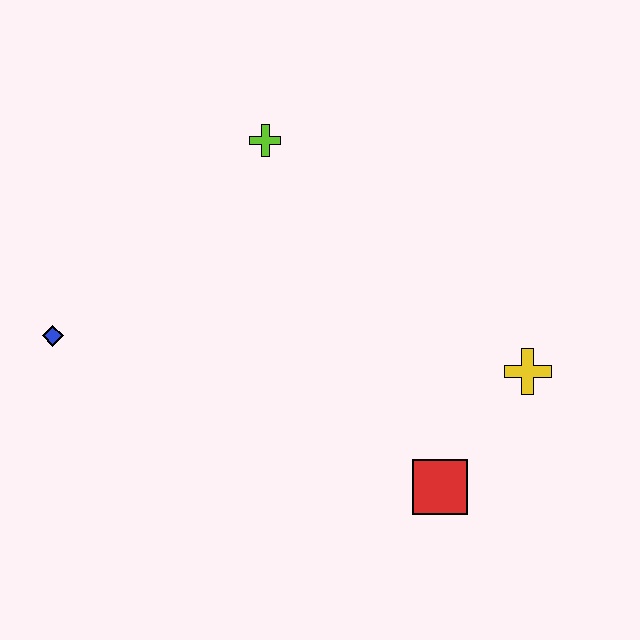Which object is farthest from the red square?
The blue diamond is farthest from the red square.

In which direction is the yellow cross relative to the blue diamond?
The yellow cross is to the right of the blue diamond.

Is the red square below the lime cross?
Yes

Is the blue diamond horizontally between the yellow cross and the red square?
No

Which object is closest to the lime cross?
The blue diamond is closest to the lime cross.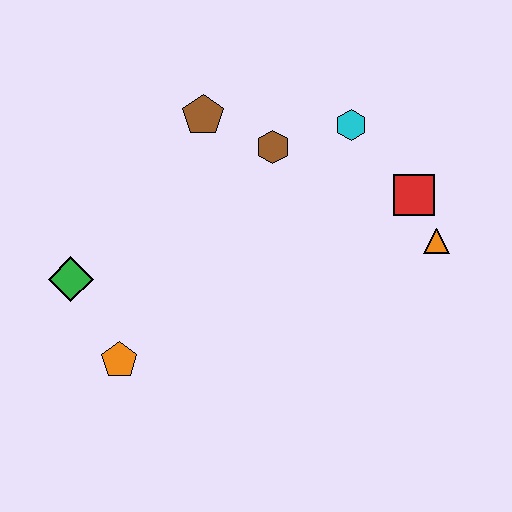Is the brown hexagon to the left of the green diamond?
No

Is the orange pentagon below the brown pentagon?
Yes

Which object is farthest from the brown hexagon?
The orange pentagon is farthest from the brown hexagon.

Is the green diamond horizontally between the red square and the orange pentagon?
No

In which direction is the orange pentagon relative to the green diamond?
The orange pentagon is below the green diamond.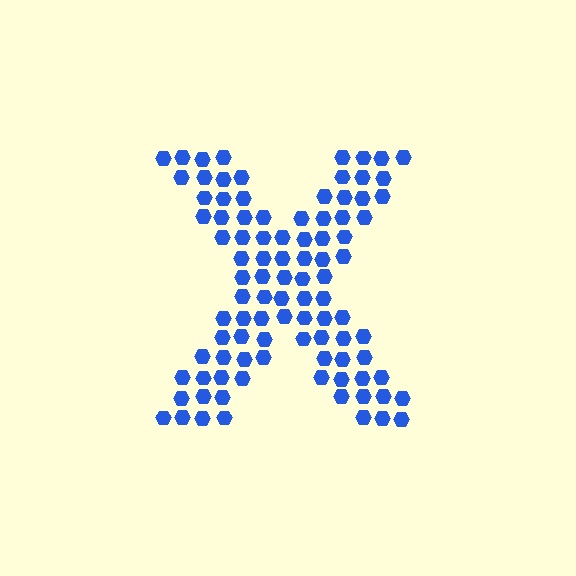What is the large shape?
The large shape is the letter X.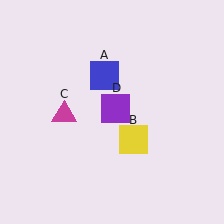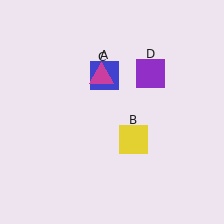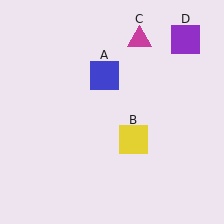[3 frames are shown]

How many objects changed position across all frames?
2 objects changed position: magenta triangle (object C), purple square (object D).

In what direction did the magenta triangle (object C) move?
The magenta triangle (object C) moved up and to the right.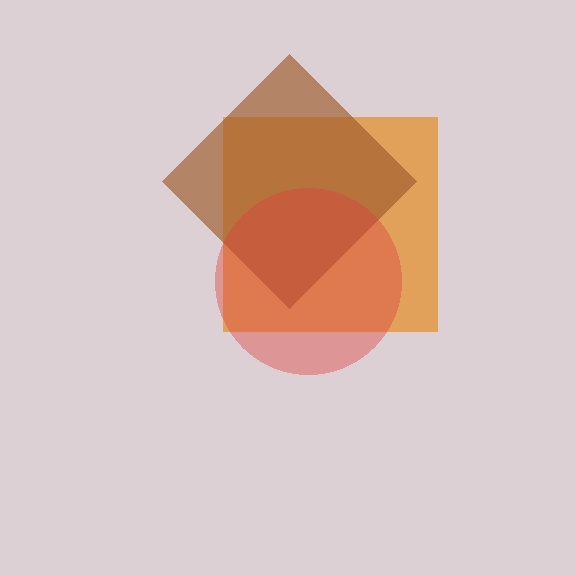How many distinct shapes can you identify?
There are 3 distinct shapes: an orange square, a brown diamond, a red circle.